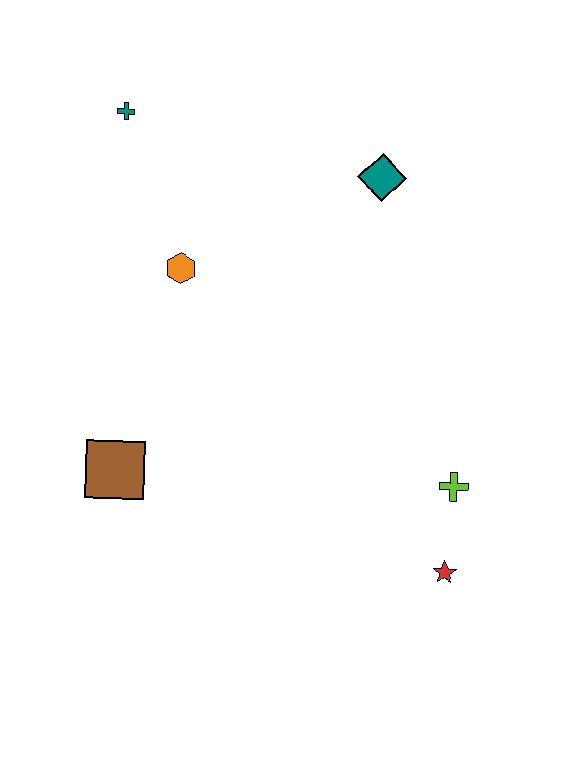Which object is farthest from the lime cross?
The teal cross is farthest from the lime cross.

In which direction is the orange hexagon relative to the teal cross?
The orange hexagon is below the teal cross.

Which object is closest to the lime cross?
The red star is closest to the lime cross.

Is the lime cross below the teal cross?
Yes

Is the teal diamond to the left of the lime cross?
Yes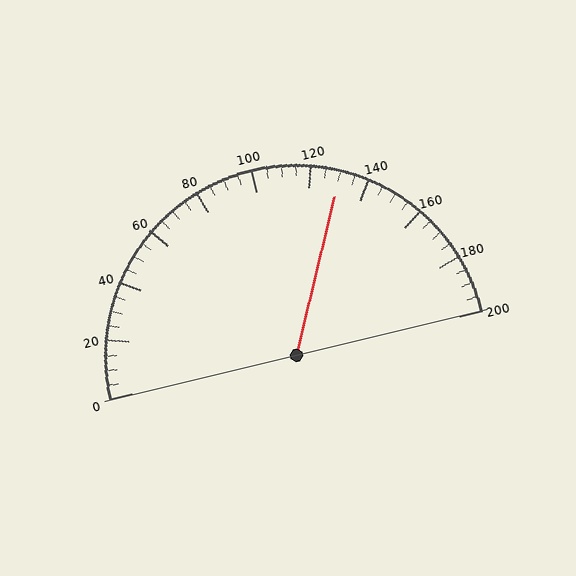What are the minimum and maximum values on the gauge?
The gauge ranges from 0 to 200.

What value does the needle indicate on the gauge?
The needle indicates approximately 130.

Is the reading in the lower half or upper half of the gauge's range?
The reading is in the upper half of the range (0 to 200).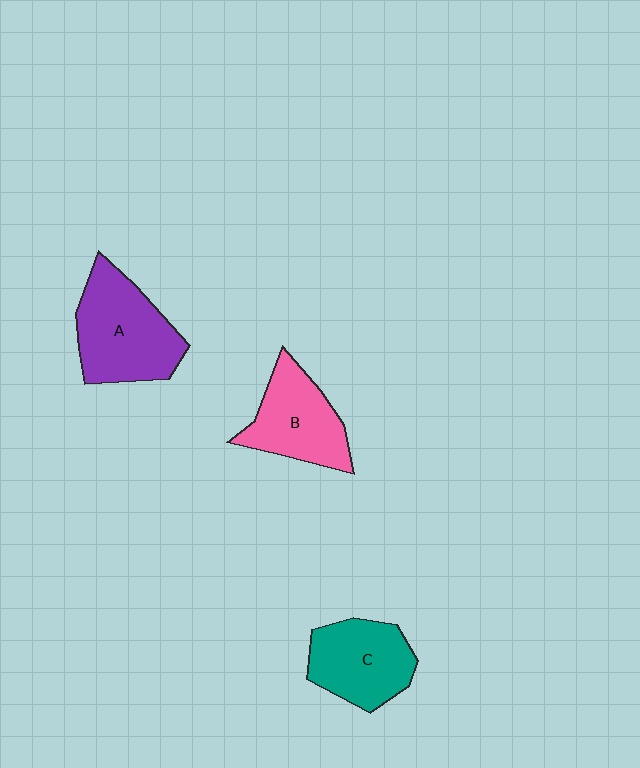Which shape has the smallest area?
Shape B (pink).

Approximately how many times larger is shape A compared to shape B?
Approximately 1.3 times.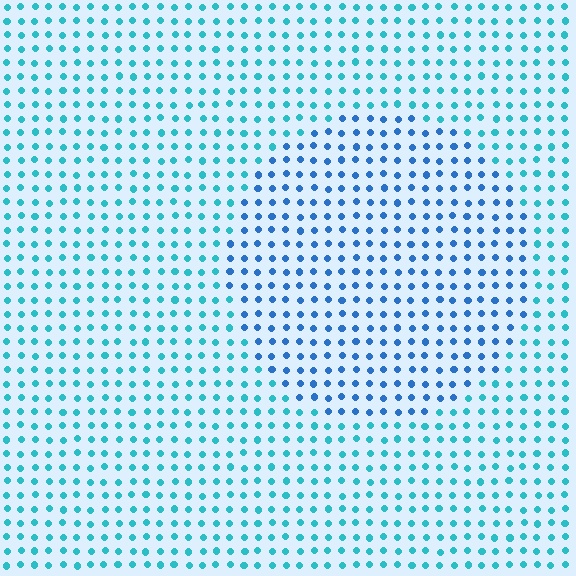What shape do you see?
I see a circle.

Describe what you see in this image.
The image is filled with small cyan elements in a uniform arrangement. A circle-shaped region is visible where the elements are tinted to a slightly different hue, forming a subtle color boundary.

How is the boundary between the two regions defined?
The boundary is defined purely by a slight shift in hue (about 31 degrees). Spacing, size, and orientation are identical on both sides.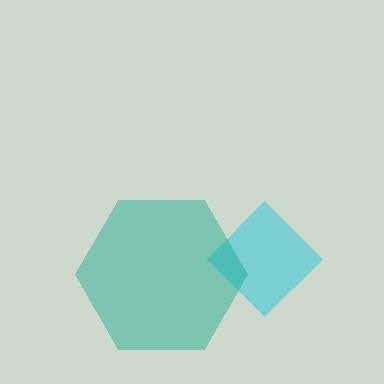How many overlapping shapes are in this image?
There are 2 overlapping shapes in the image.